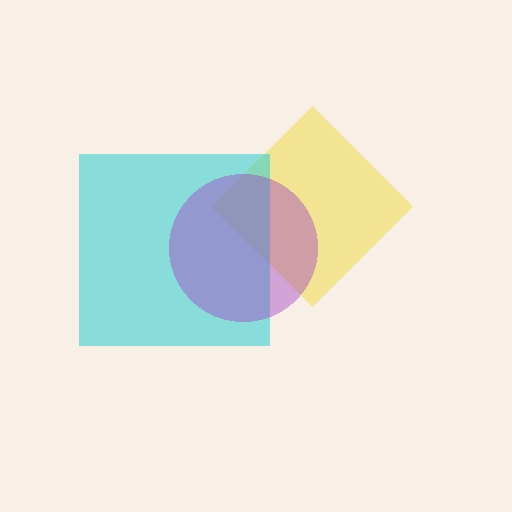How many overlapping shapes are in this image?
There are 3 overlapping shapes in the image.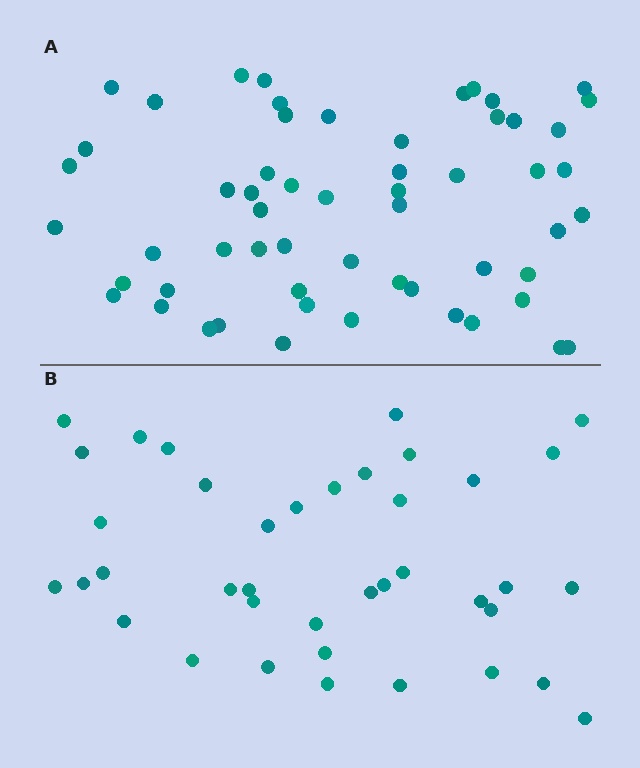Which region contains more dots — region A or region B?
Region A (the top region) has more dots.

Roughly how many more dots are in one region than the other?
Region A has approximately 20 more dots than region B.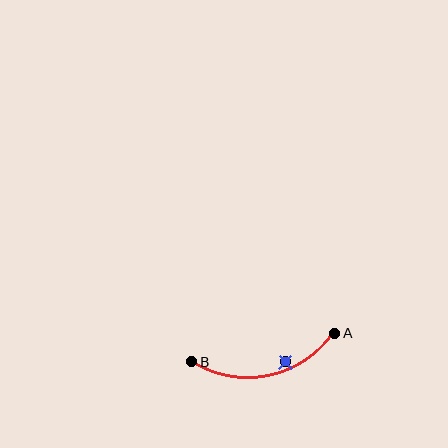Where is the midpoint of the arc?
The arc midpoint is the point on the curve farthest from the straight line joining A and B. It sits below that line.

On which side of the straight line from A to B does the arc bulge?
The arc bulges below the straight line connecting A and B.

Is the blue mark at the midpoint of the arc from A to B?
No — the blue mark does not lie on the arc at all. It sits slightly inside the curve.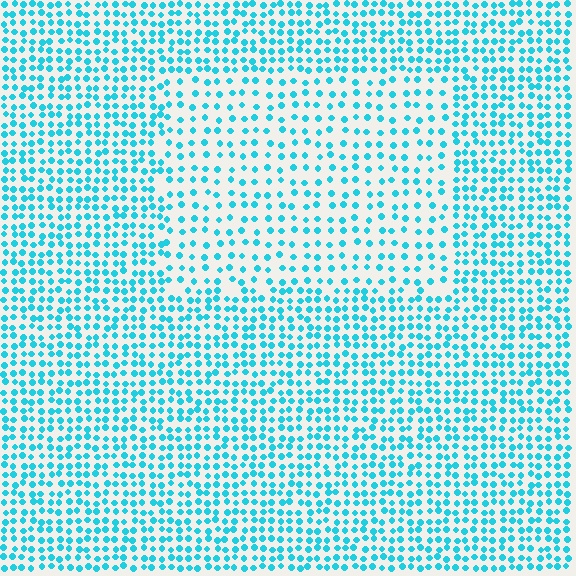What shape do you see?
I see a rectangle.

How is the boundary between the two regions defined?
The boundary is defined by a change in element density (approximately 1.8x ratio). All elements are the same color, size, and shape.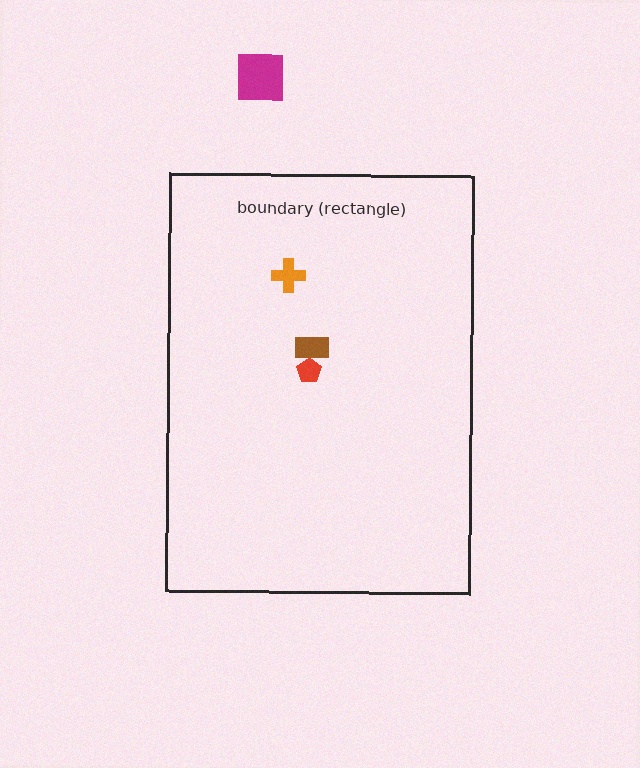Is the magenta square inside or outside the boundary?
Outside.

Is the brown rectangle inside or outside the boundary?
Inside.